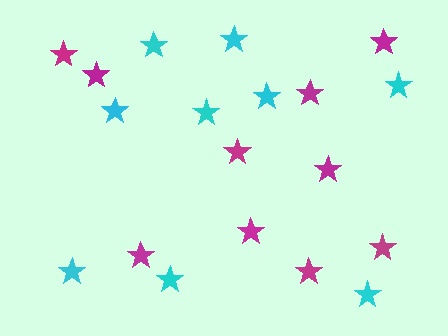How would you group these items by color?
There are 2 groups: one group of cyan stars (9) and one group of magenta stars (10).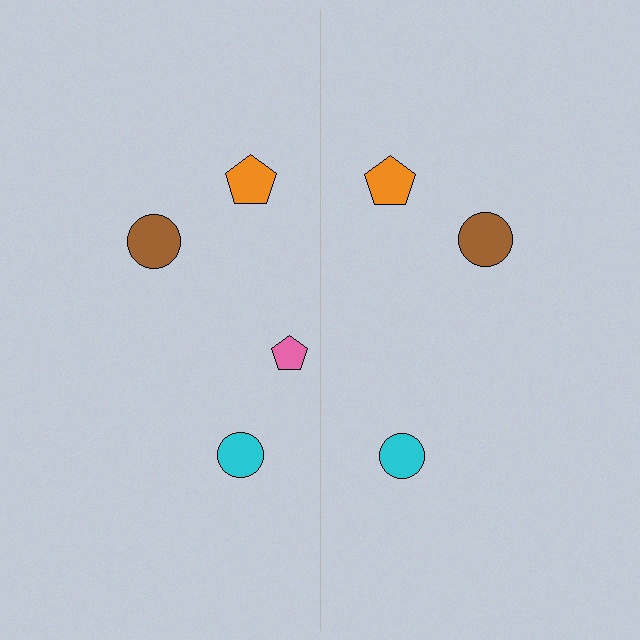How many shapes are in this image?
There are 7 shapes in this image.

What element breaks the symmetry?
A pink pentagon is missing from the right side.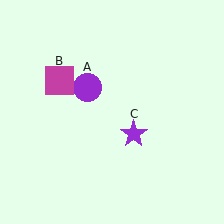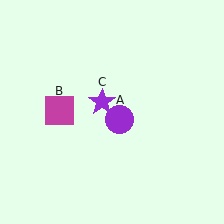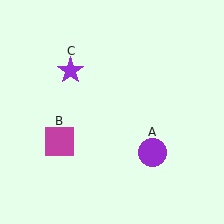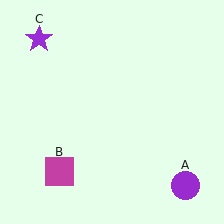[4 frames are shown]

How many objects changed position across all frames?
3 objects changed position: purple circle (object A), magenta square (object B), purple star (object C).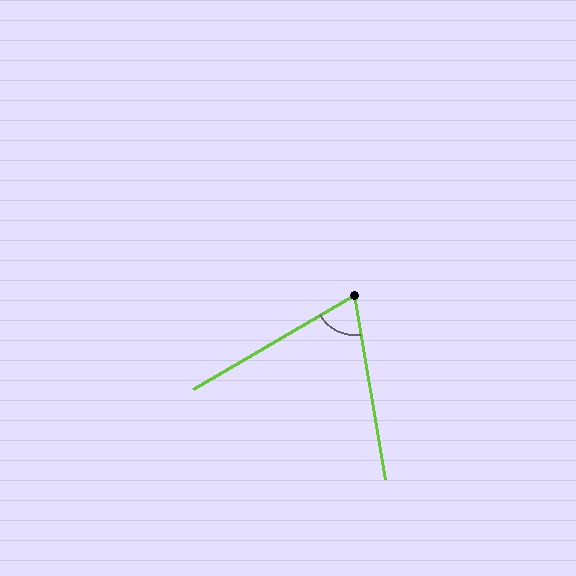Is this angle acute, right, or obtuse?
It is acute.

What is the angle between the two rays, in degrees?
Approximately 69 degrees.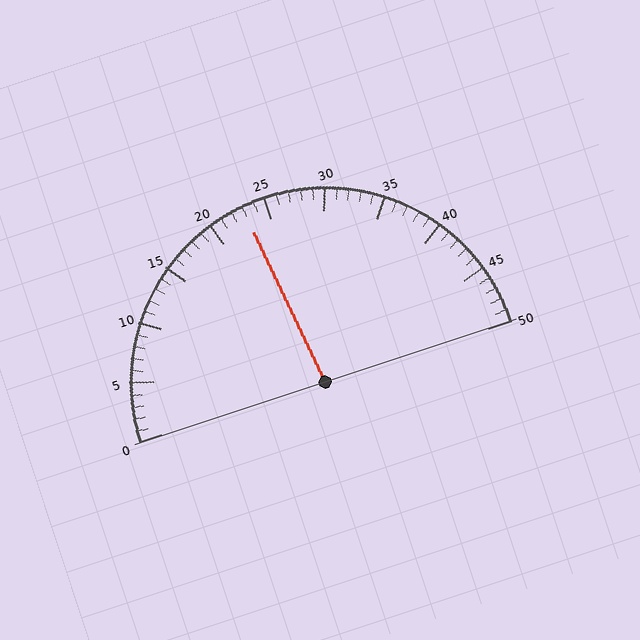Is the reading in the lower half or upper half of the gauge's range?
The reading is in the lower half of the range (0 to 50).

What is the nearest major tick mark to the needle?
The nearest major tick mark is 25.